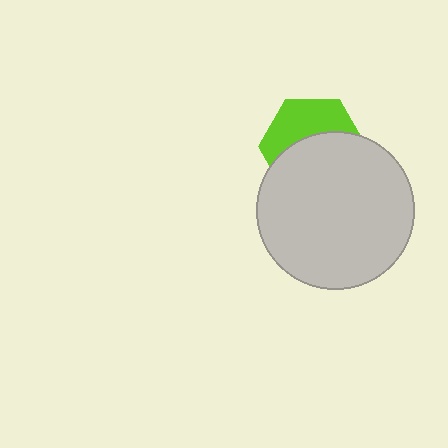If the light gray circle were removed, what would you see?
You would see the complete lime hexagon.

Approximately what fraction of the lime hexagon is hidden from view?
Roughly 58% of the lime hexagon is hidden behind the light gray circle.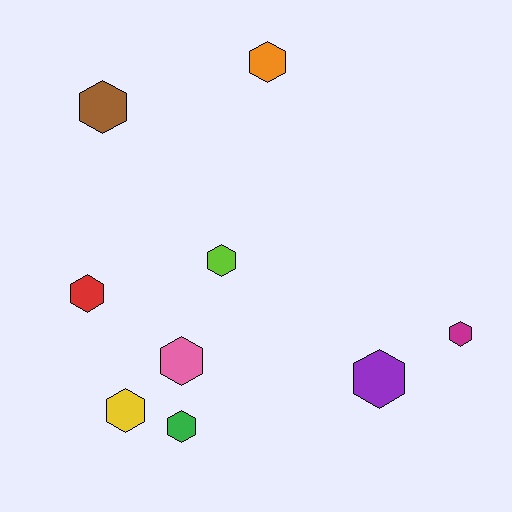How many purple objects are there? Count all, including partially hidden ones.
There is 1 purple object.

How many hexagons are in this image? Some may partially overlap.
There are 9 hexagons.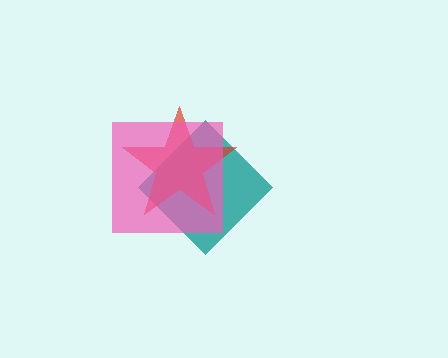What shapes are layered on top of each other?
The layered shapes are: a teal diamond, a red star, a pink square.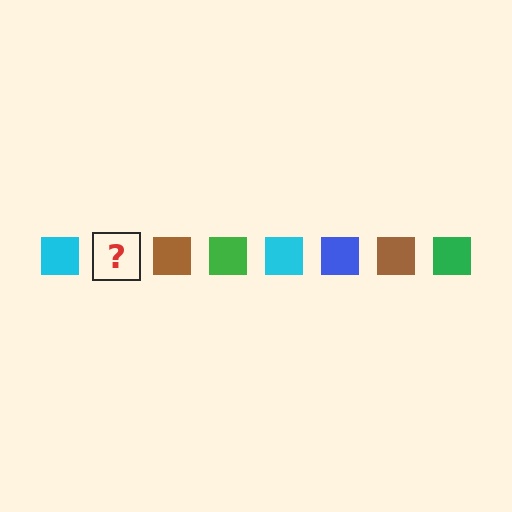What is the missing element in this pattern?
The missing element is a blue square.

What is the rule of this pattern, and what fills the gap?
The rule is that the pattern cycles through cyan, blue, brown, green squares. The gap should be filled with a blue square.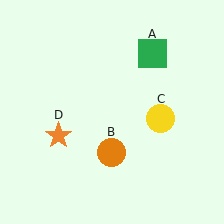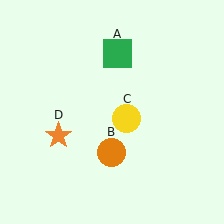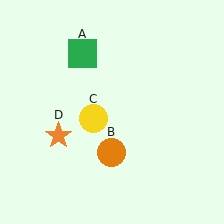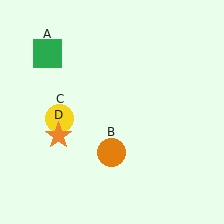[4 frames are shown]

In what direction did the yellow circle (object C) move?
The yellow circle (object C) moved left.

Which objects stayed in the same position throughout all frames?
Orange circle (object B) and orange star (object D) remained stationary.